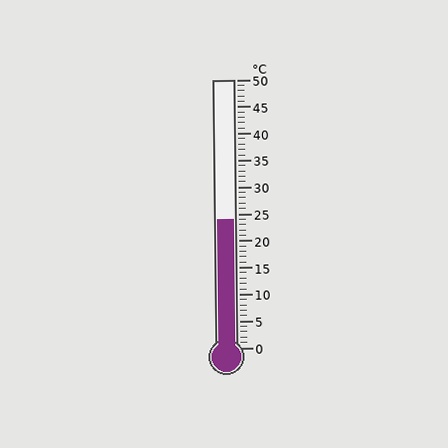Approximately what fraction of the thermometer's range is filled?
The thermometer is filled to approximately 50% of its range.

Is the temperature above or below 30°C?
The temperature is below 30°C.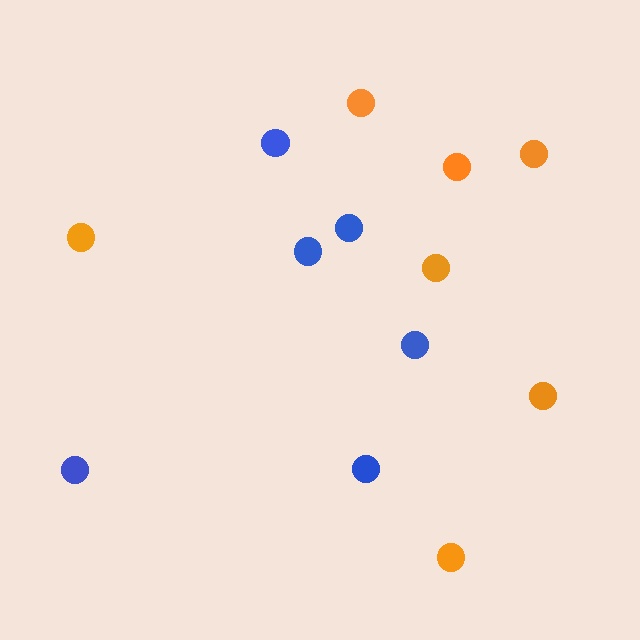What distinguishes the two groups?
There are 2 groups: one group of orange circles (7) and one group of blue circles (6).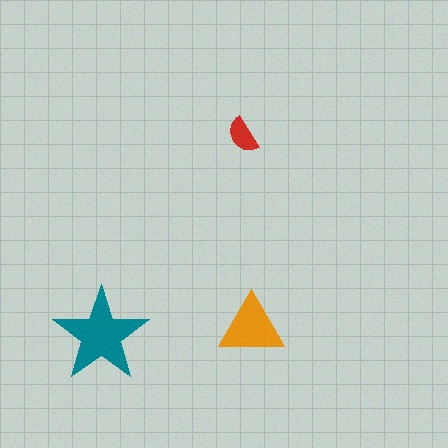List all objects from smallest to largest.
The red semicircle, the orange triangle, the teal star.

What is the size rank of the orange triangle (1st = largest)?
2nd.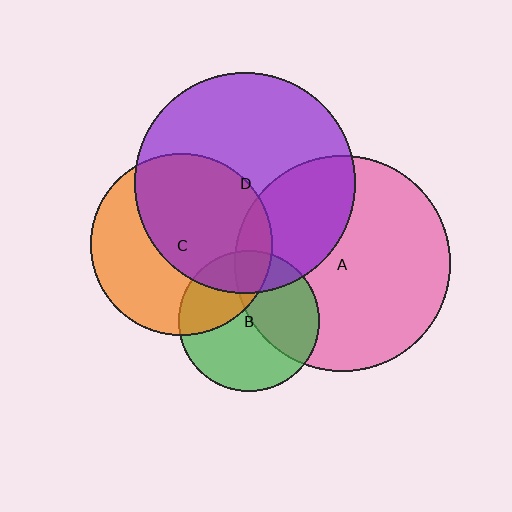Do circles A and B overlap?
Yes.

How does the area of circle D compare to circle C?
Approximately 1.5 times.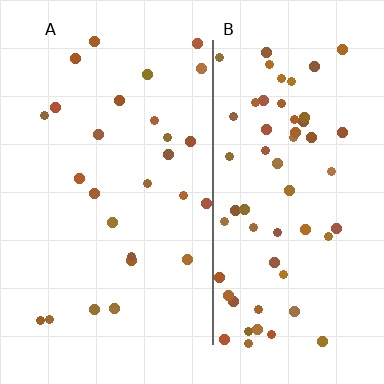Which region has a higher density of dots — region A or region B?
B (the right).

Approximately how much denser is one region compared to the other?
Approximately 2.3× — region B over region A.